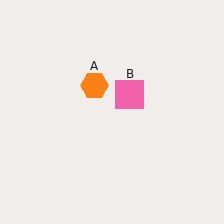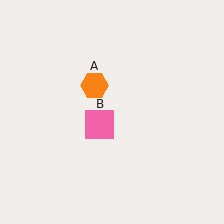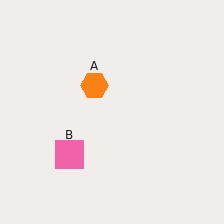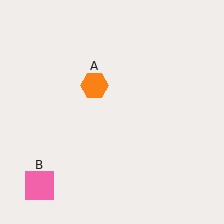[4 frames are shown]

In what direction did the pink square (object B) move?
The pink square (object B) moved down and to the left.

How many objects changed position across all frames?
1 object changed position: pink square (object B).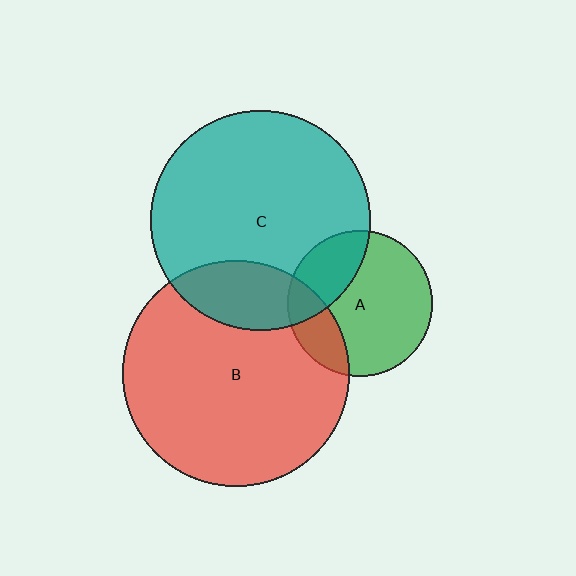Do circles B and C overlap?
Yes.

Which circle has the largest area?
Circle B (red).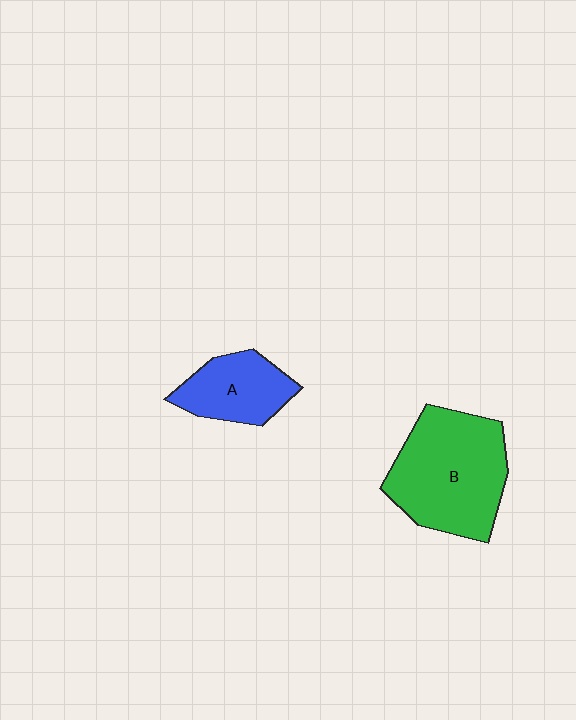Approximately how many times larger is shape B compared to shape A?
Approximately 1.9 times.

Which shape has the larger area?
Shape B (green).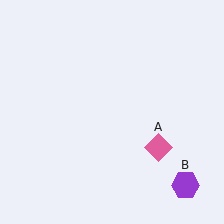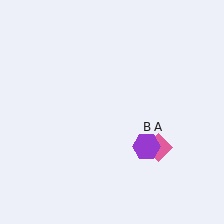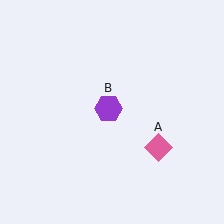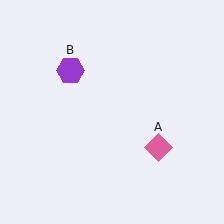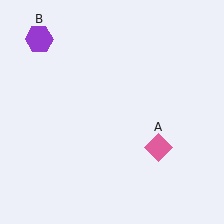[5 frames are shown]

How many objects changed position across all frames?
1 object changed position: purple hexagon (object B).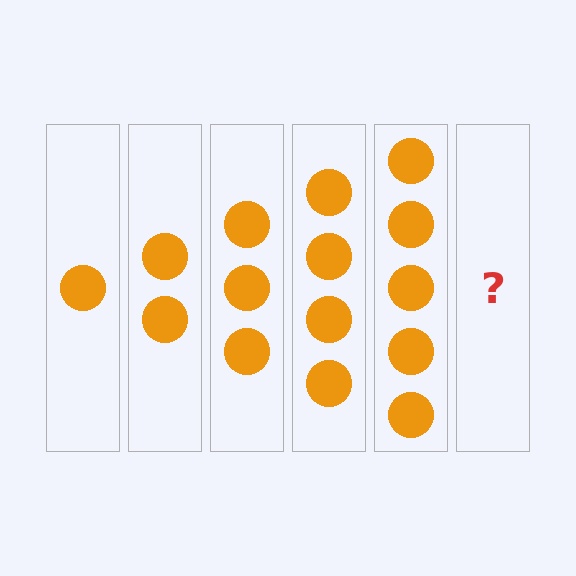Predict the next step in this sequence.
The next step is 6 circles.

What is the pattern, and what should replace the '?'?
The pattern is that each step adds one more circle. The '?' should be 6 circles.